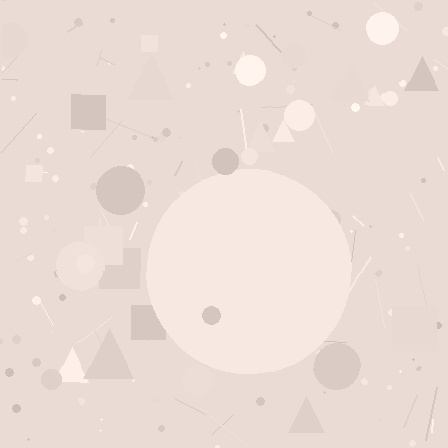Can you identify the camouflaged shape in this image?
The camouflaged shape is a circle.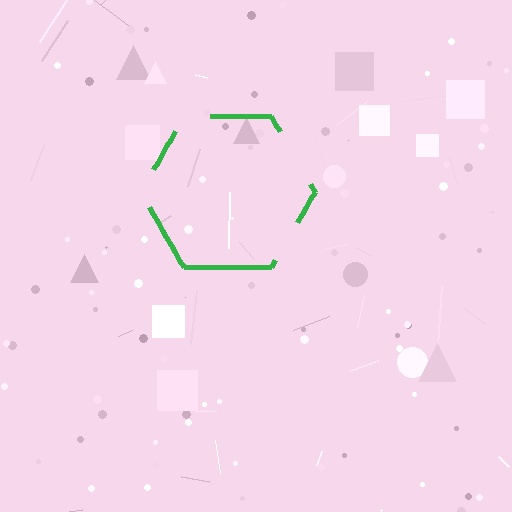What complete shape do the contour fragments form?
The contour fragments form a hexagon.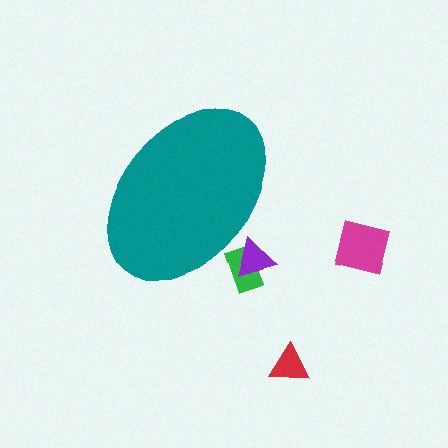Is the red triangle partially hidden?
No, the red triangle is fully visible.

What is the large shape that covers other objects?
A teal ellipse.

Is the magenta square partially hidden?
No, the magenta square is fully visible.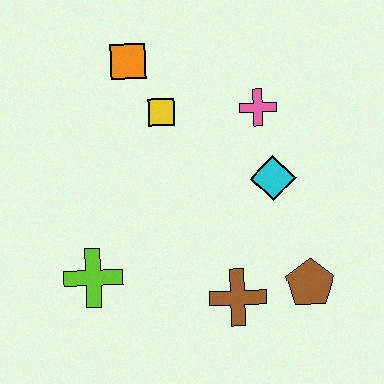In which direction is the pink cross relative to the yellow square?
The pink cross is to the right of the yellow square.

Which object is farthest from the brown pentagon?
The orange square is farthest from the brown pentagon.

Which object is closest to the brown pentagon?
The brown cross is closest to the brown pentagon.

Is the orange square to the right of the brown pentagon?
No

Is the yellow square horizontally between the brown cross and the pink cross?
No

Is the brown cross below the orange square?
Yes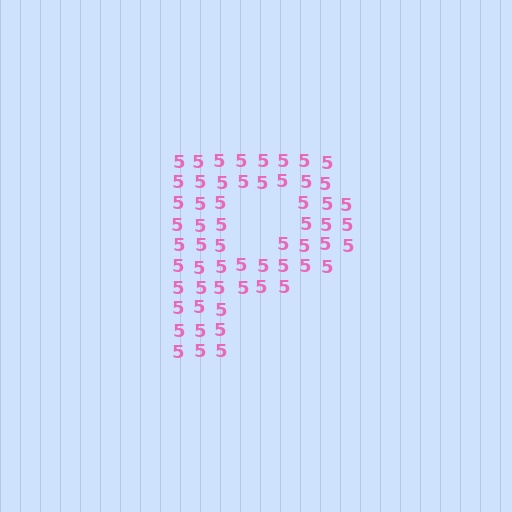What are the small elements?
The small elements are digit 5's.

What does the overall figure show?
The overall figure shows the letter P.